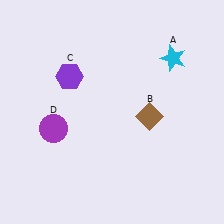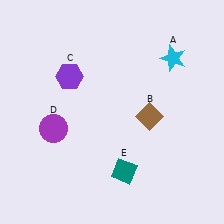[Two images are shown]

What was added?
A teal diamond (E) was added in Image 2.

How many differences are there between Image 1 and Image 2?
There is 1 difference between the two images.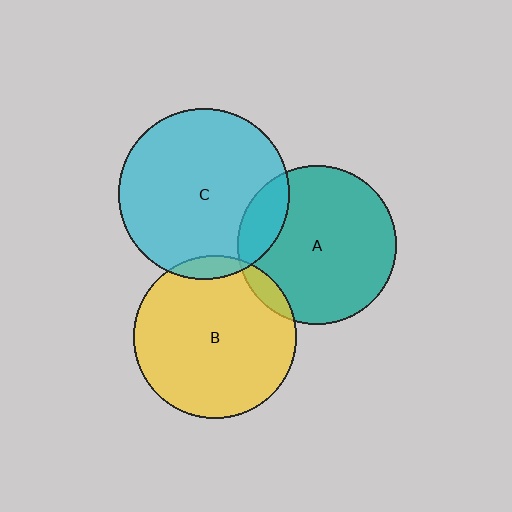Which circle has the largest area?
Circle C (cyan).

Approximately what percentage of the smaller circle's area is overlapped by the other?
Approximately 15%.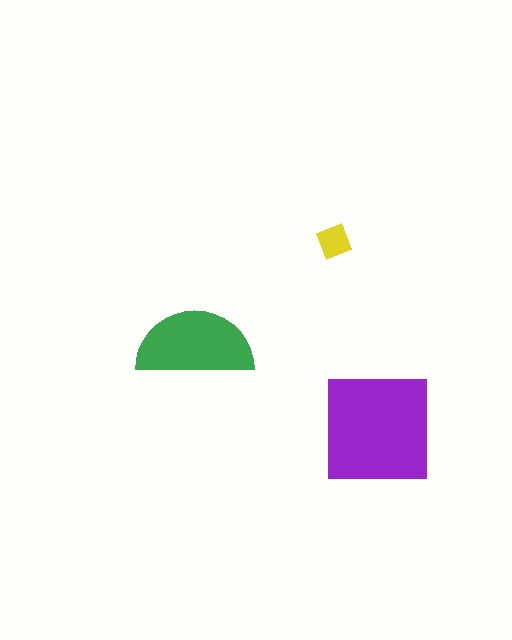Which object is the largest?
The purple square.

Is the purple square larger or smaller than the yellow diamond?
Larger.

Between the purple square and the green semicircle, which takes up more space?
The purple square.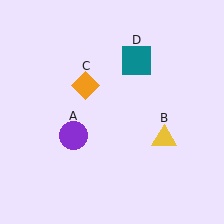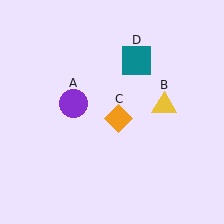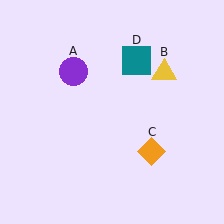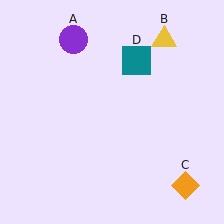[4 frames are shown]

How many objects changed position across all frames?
3 objects changed position: purple circle (object A), yellow triangle (object B), orange diamond (object C).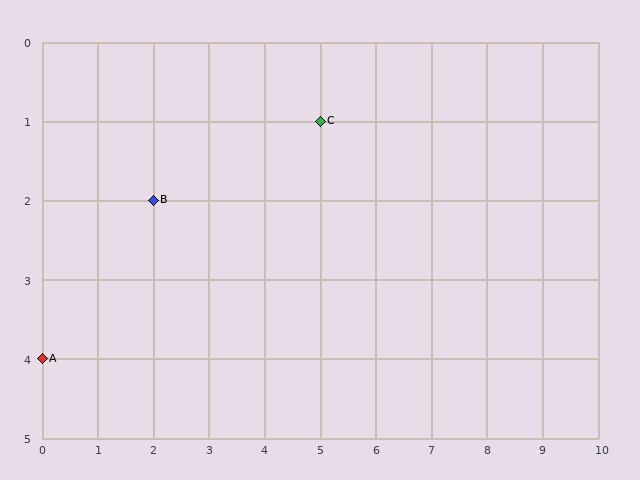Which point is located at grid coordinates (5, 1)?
Point C is at (5, 1).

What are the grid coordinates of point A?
Point A is at grid coordinates (0, 4).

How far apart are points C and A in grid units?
Points C and A are 5 columns and 3 rows apart (about 5.8 grid units diagonally).